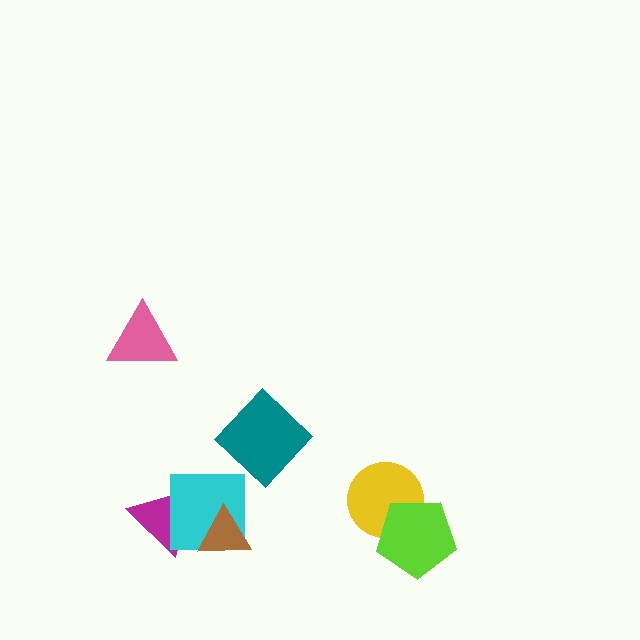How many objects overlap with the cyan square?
2 objects overlap with the cyan square.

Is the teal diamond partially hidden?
No, no other shape covers it.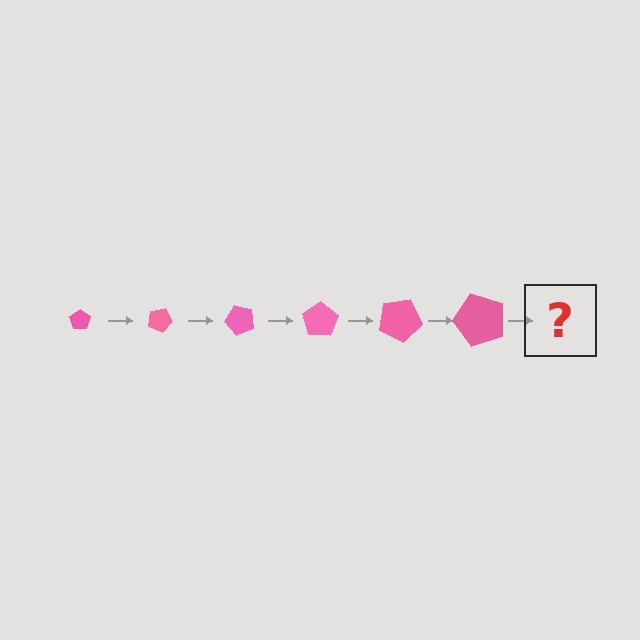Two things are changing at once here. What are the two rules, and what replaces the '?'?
The two rules are that the pentagon grows larger each step and it rotates 25 degrees each step. The '?' should be a pentagon, larger than the previous one and rotated 150 degrees from the start.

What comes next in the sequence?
The next element should be a pentagon, larger than the previous one and rotated 150 degrees from the start.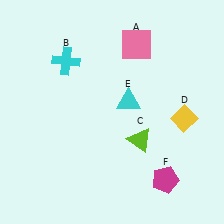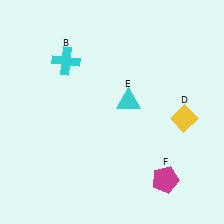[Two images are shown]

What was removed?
The pink square (A), the lime triangle (C) were removed in Image 2.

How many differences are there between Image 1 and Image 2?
There are 2 differences between the two images.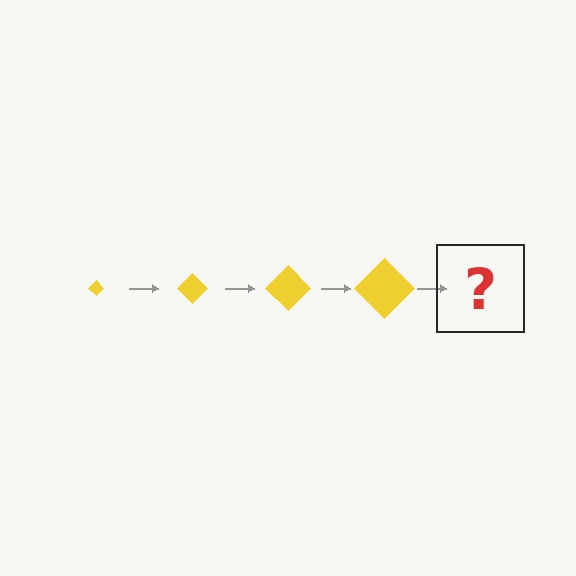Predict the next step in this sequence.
The next step is a yellow diamond, larger than the previous one.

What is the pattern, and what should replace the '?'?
The pattern is that the diamond gets progressively larger each step. The '?' should be a yellow diamond, larger than the previous one.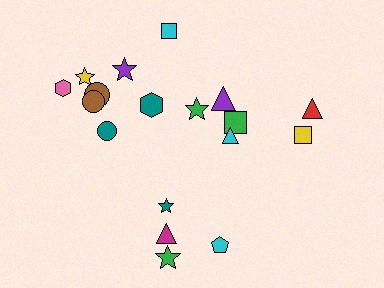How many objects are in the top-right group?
There are 6 objects.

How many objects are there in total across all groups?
There are 18 objects.